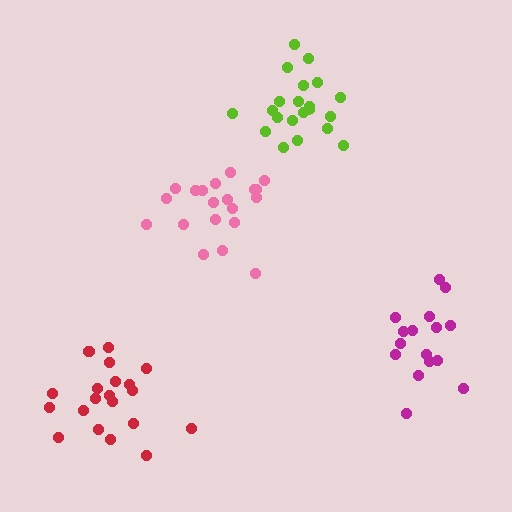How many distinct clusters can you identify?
There are 4 distinct clusters.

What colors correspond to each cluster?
The clusters are colored: lime, magenta, red, pink.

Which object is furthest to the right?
The magenta cluster is rightmost.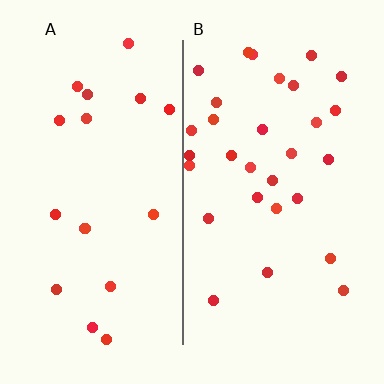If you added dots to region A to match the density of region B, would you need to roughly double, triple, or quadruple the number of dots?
Approximately double.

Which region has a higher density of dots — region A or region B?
B (the right).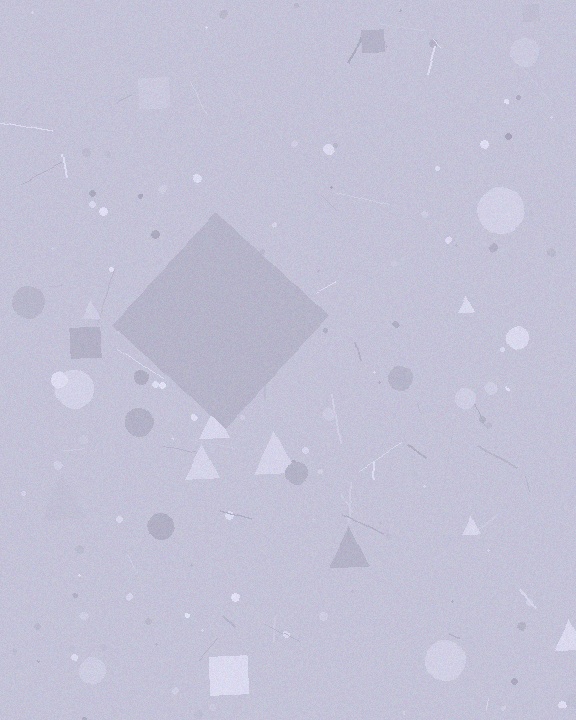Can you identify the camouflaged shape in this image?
The camouflaged shape is a diamond.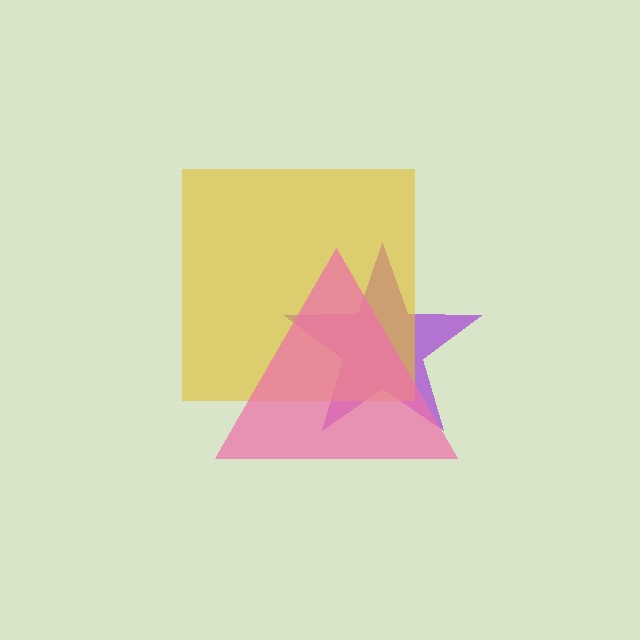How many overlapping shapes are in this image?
There are 3 overlapping shapes in the image.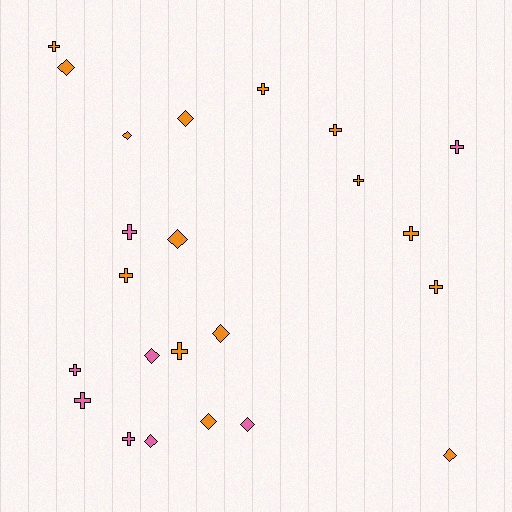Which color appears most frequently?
Orange, with 15 objects.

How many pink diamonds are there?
There are 3 pink diamonds.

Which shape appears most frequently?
Cross, with 13 objects.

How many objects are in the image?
There are 23 objects.